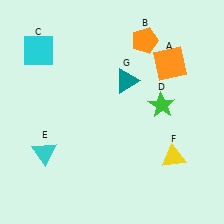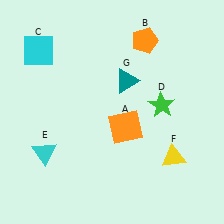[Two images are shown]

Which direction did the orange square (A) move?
The orange square (A) moved down.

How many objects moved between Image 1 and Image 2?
1 object moved between the two images.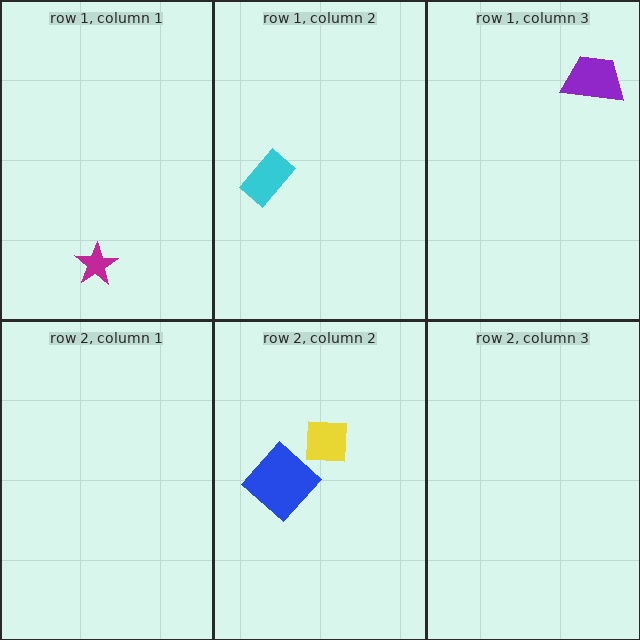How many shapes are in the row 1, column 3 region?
1.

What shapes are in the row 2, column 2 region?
The yellow square, the blue diamond.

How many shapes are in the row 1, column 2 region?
1.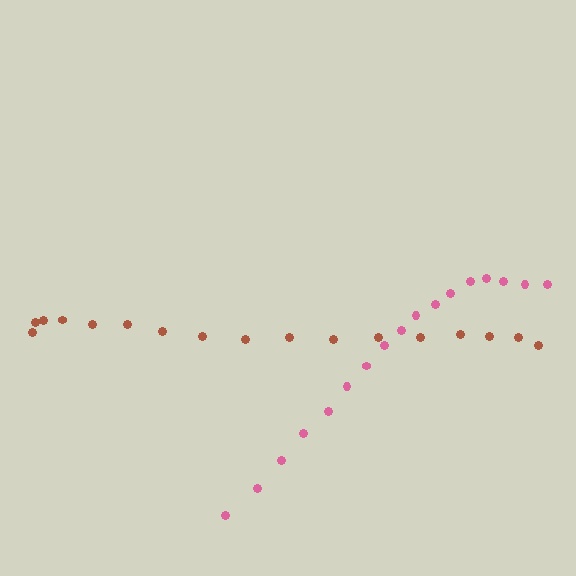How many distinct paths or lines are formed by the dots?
There are 2 distinct paths.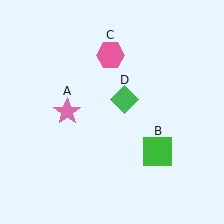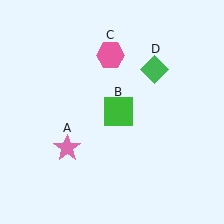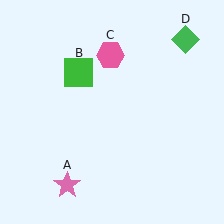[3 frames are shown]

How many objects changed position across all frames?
3 objects changed position: pink star (object A), green square (object B), green diamond (object D).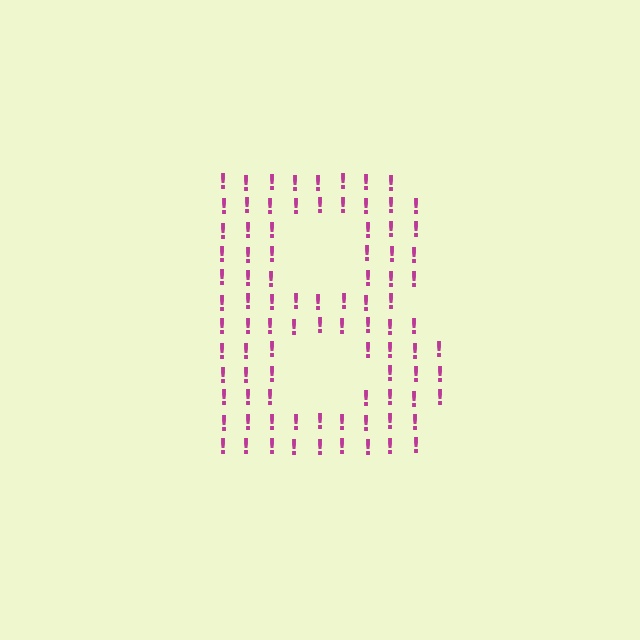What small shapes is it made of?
It is made of small exclamation marks.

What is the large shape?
The large shape is the letter B.